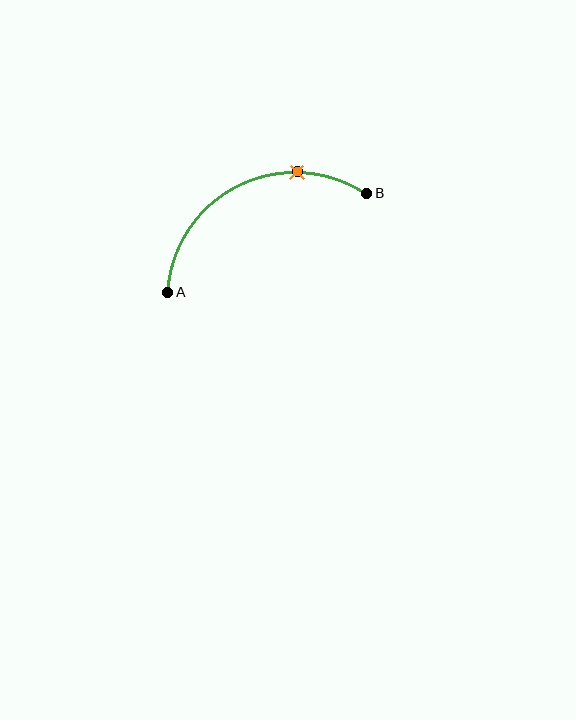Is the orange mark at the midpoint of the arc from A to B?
No. The orange mark lies on the arc but is closer to endpoint B. The arc midpoint would be at the point on the curve equidistant along the arc from both A and B.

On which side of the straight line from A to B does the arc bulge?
The arc bulges above the straight line connecting A and B.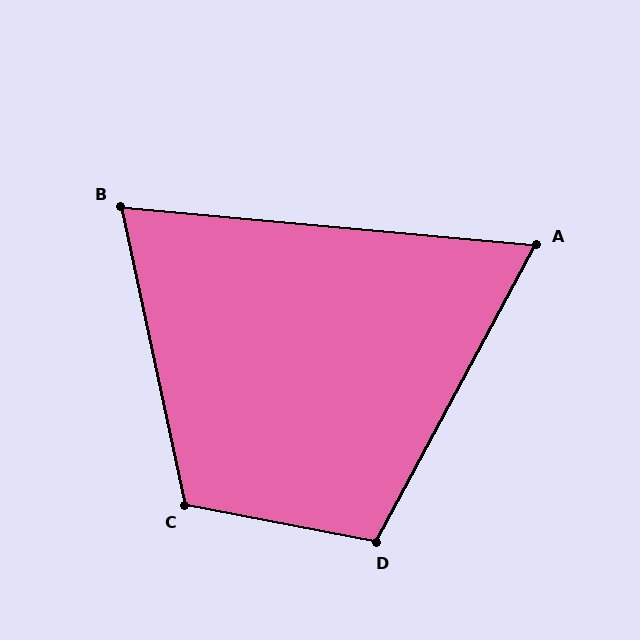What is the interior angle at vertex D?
Approximately 107 degrees (obtuse).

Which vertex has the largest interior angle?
C, at approximately 113 degrees.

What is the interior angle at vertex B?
Approximately 73 degrees (acute).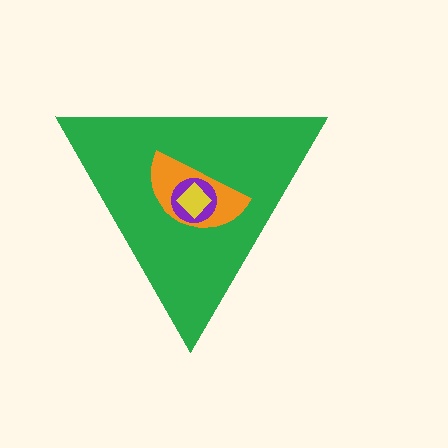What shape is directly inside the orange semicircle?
The purple circle.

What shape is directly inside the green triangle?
The orange semicircle.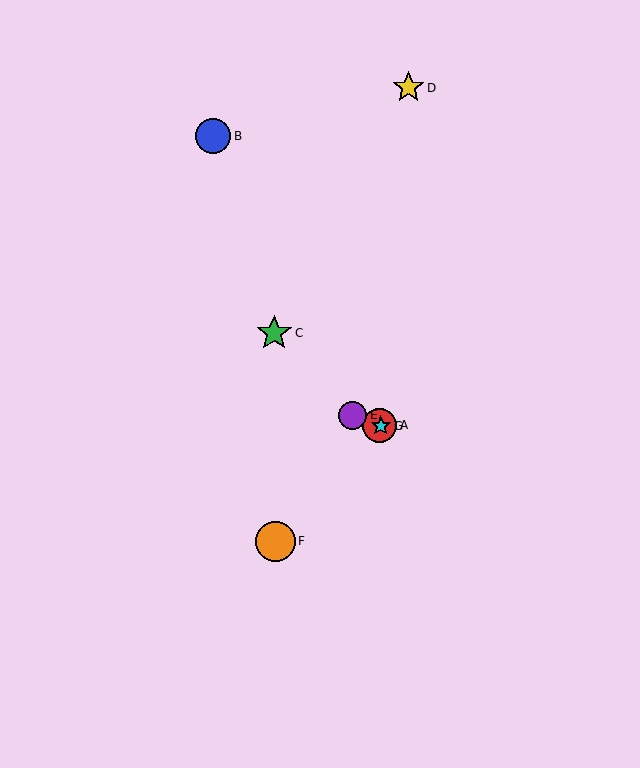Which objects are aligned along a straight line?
Objects A, E, G are aligned along a straight line.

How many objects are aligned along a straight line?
3 objects (A, E, G) are aligned along a straight line.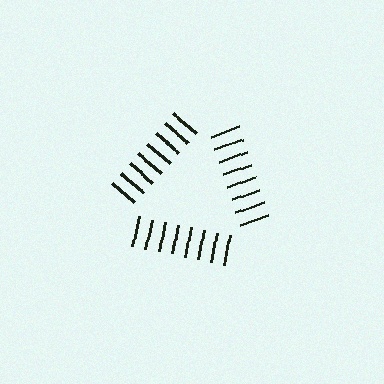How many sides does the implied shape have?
3 sides — the line-ends trace a triangle.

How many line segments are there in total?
24 — 8 along each of the 3 edges.